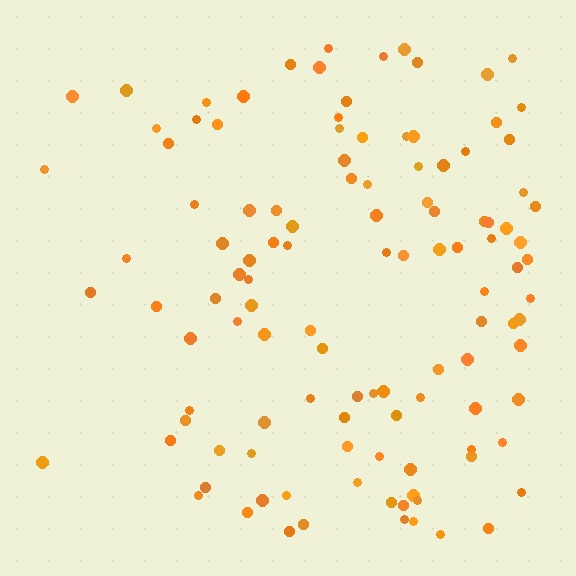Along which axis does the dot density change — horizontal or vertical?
Horizontal.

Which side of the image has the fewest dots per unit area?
The left.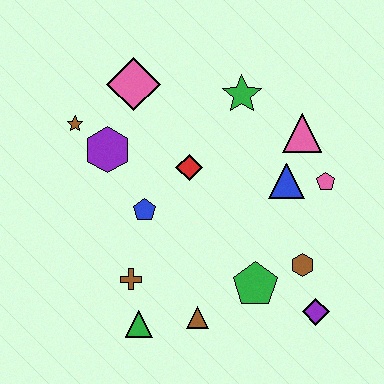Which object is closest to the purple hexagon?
The brown star is closest to the purple hexagon.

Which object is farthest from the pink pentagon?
The brown star is farthest from the pink pentagon.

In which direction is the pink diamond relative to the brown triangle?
The pink diamond is above the brown triangle.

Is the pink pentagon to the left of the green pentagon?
No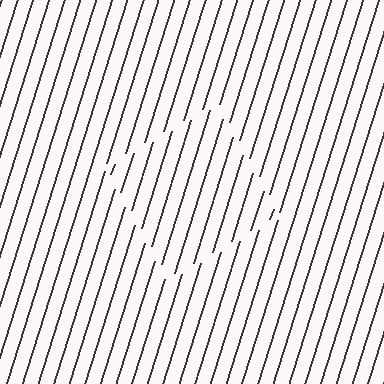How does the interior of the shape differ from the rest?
The interior of the shape contains the same grating, shifted by half a period — the contour is defined by the phase discontinuity where line-ends from the inner and outer gratings abut.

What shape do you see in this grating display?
An illusory square. The interior of the shape contains the same grating, shifted by half a period — the contour is defined by the phase discontinuity where line-ends from the inner and outer gratings abut.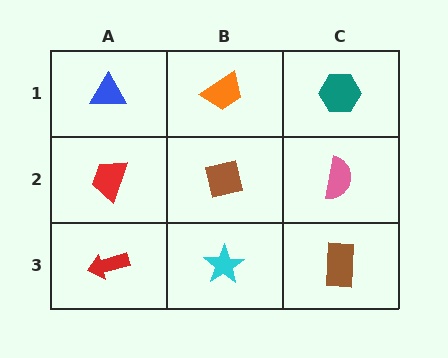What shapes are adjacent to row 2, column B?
An orange trapezoid (row 1, column B), a cyan star (row 3, column B), a red trapezoid (row 2, column A), a pink semicircle (row 2, column C).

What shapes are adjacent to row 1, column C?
A pink semicircle (row 2, column C), an orange trapezoid (row 1, column B).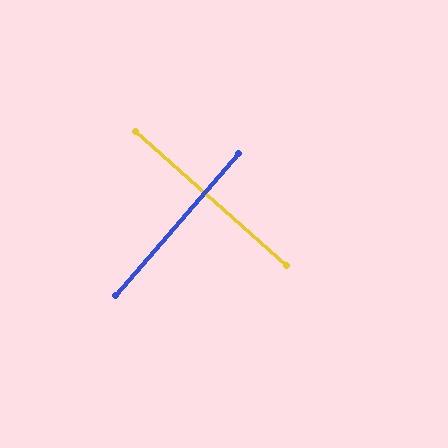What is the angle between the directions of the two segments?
Approximately 89 degrees.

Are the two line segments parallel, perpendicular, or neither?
Perpendicular — they meet at approximately 89°.